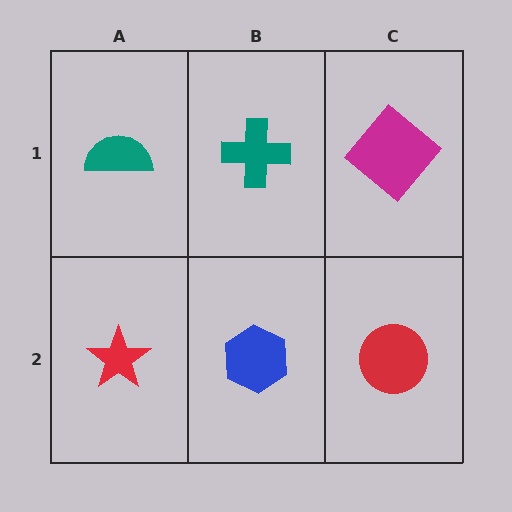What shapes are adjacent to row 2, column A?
A teal semicircle (row 1, column A), a blue hexagon (row 2, column B).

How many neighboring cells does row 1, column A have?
2.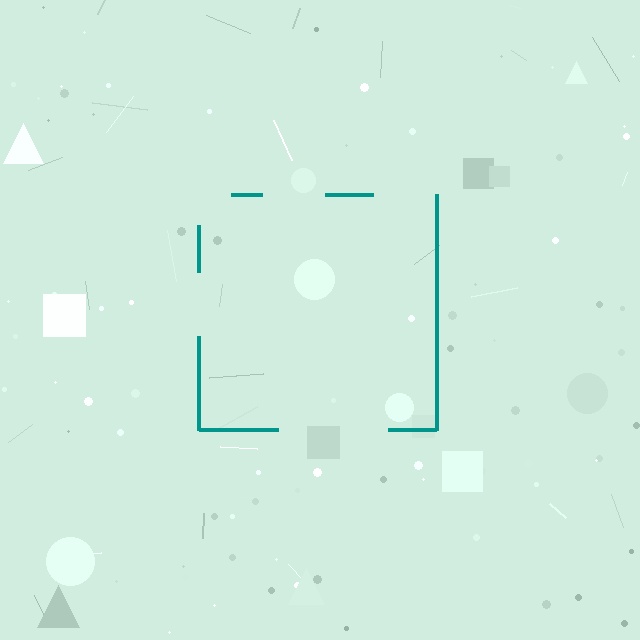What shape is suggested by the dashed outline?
The dashed outline suggests a square.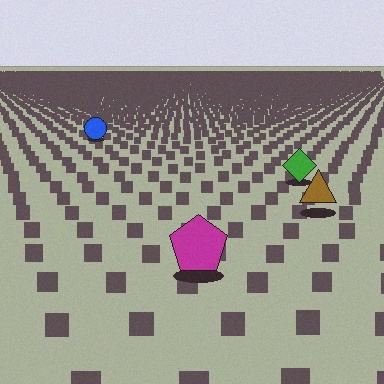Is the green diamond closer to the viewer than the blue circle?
Yes. The green diamond is closer — you can tell from the texture gradient: the ground texture is coarser near it.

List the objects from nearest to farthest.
From nearest to farthest: the magenta pentagon, the brown triangle, the green diamond, the blue circle.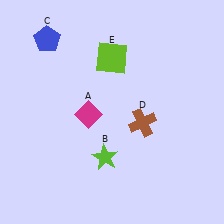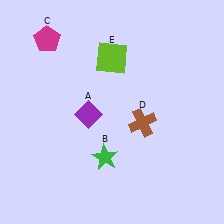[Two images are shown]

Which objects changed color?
A changed from magenta to purple. B changed from lime to green. C changed from blue to magenta.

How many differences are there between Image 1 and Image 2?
There are 3 differences between the two images.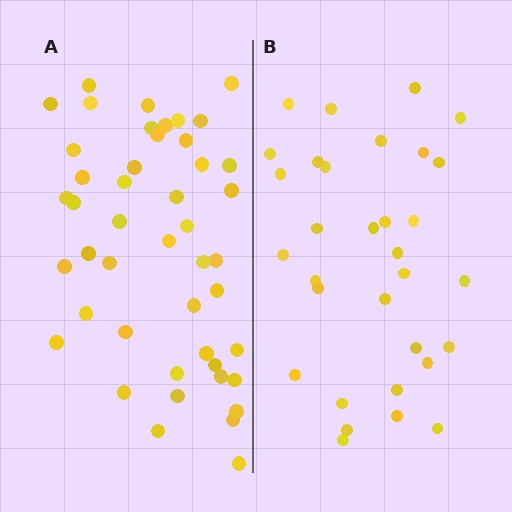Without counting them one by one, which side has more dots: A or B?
Region A (the left region) has more dots.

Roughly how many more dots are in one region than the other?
Region A has approximately 15 more dots than region B.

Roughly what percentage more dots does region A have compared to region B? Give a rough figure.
About 45% more.